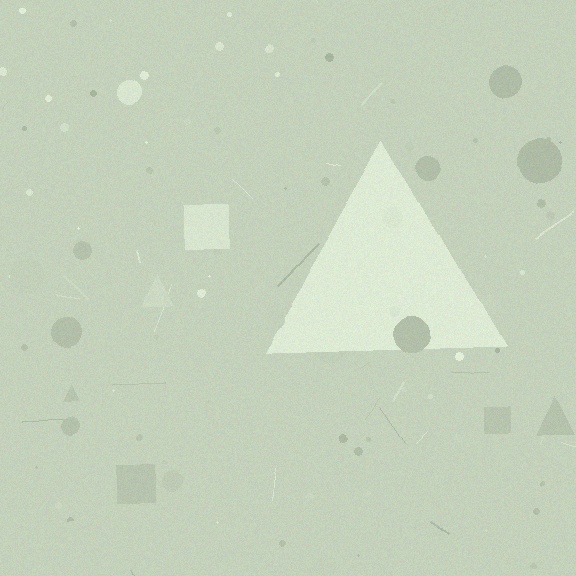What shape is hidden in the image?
A triangle is hidden in the image.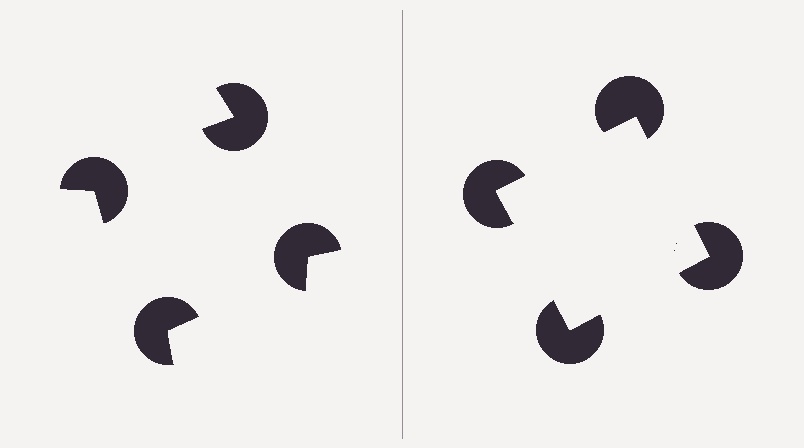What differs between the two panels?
The pac-man discs are positioned identically on both sides; only the wedge orientations differ. On the right they align to a square; on the left they are misaligned.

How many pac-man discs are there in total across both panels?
8 — 4 on each side.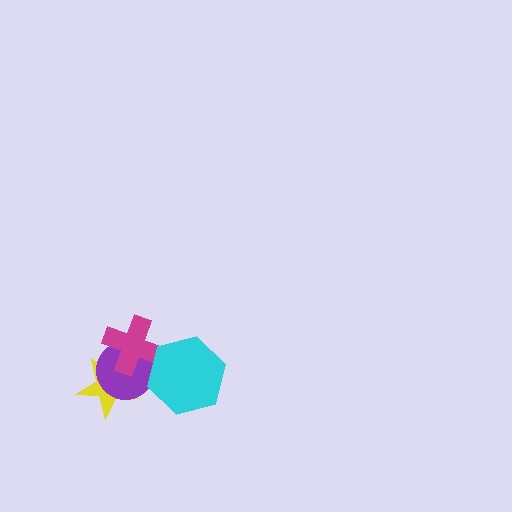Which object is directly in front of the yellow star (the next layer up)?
The purple circle is directly in front of the yellow star.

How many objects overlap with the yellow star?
2 objects overlap with the yellow star.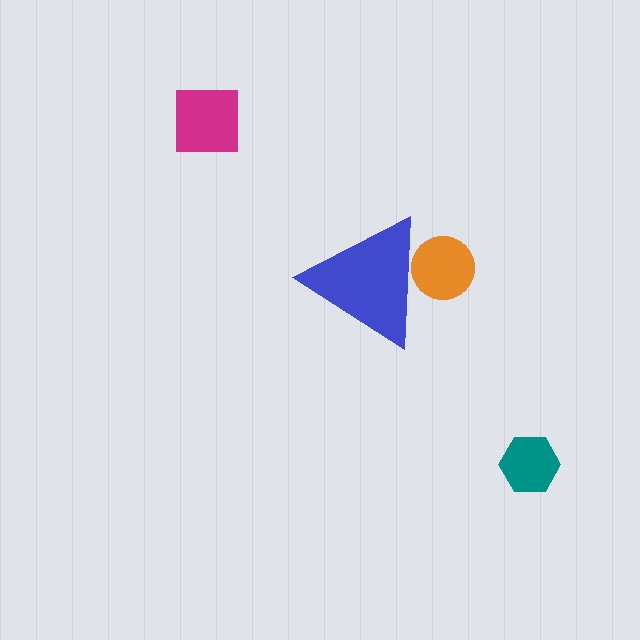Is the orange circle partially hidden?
Yes, the orange circle is partially hidden behind the blue triangle.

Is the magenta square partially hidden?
No, the magenta square is fully visible.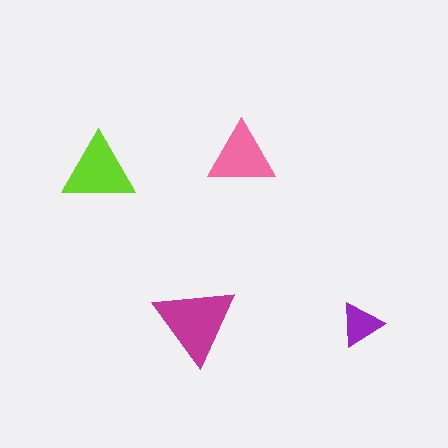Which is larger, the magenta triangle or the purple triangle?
The magenta one.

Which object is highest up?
The pink triangle is topmost.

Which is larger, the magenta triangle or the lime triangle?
The magenta one.